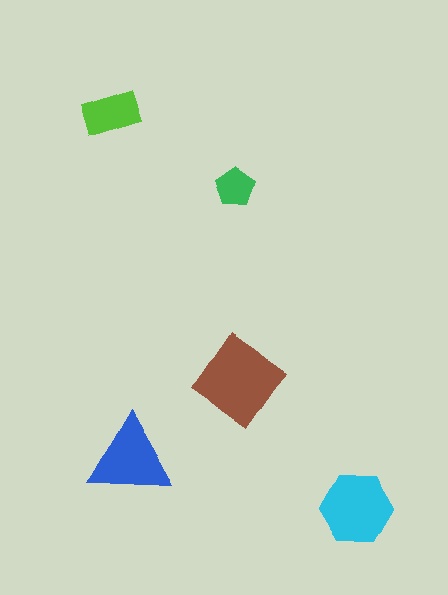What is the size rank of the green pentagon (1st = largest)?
5th.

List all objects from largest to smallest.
The brown diamond, the cyan hexagon, the blue triangle, the lime rectangle, the green pentagon.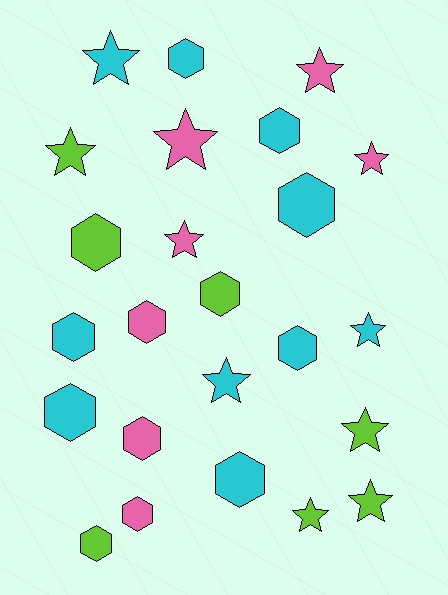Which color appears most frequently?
Cyan, with 10 objects.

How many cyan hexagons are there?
There are 7 cyan hexagons.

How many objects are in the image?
There are 24 objects.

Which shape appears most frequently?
Hexagon, with 13 objects.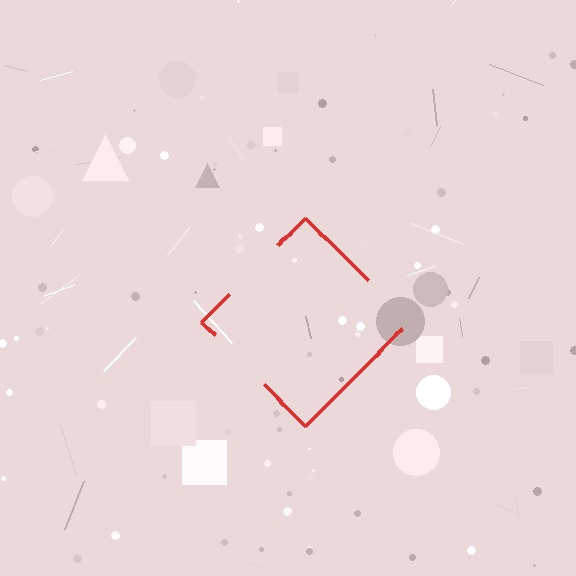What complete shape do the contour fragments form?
The contour fragments form a diamond.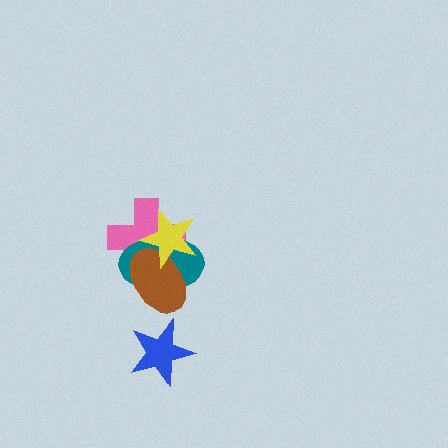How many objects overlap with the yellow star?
3 objects overlap with the yellow star.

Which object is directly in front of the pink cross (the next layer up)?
The teal ellipse is directly in front of the pink cross.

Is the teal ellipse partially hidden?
Yes, it is partially covered by another shape.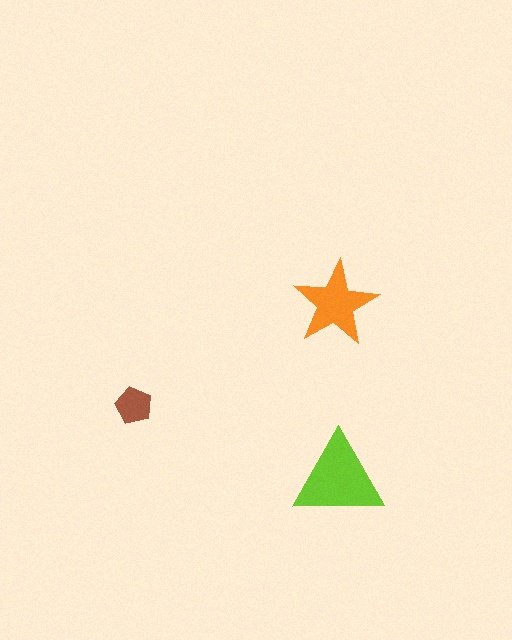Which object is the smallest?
The brown pentagon.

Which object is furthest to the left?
The brown pentagon is leftmost.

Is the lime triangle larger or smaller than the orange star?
Larger.